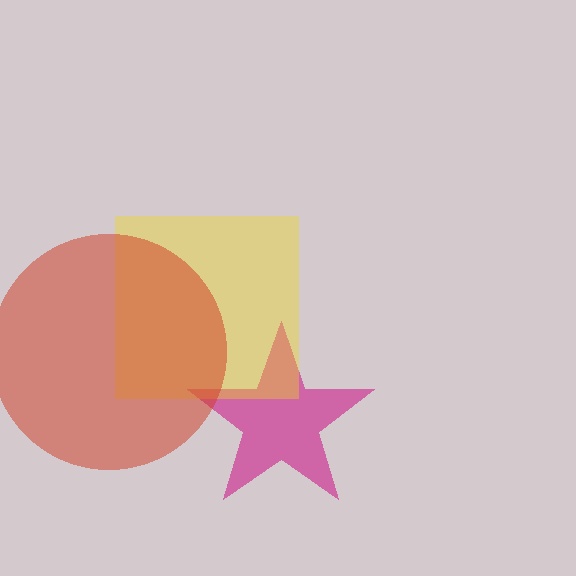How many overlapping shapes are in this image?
There are 3 overlapping shapes in the image.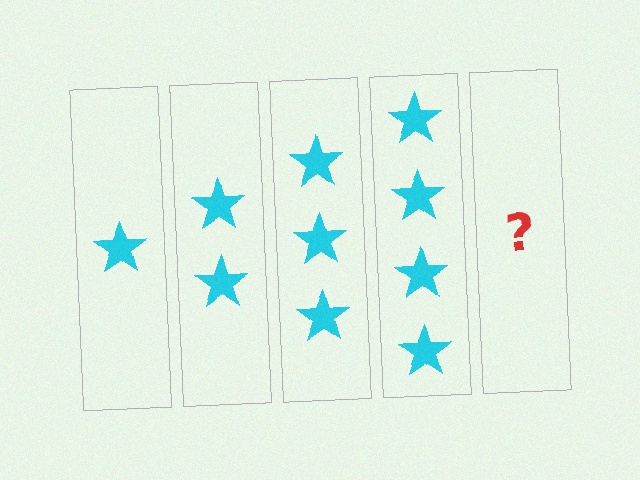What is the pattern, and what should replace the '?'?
The pattern is that each step adds one more star. The '?' should be 5 stars.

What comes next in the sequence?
The next element should be 5 stars.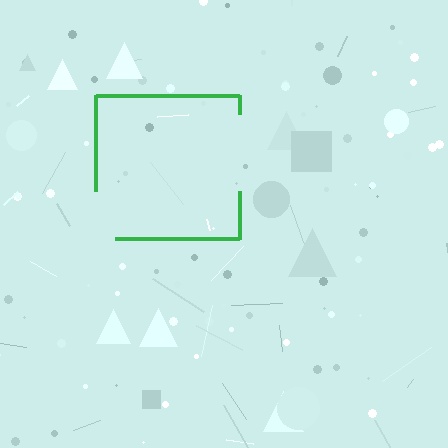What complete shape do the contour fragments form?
The contour fragments form a square.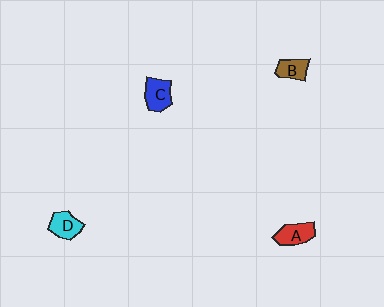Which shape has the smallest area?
Shape B (brown).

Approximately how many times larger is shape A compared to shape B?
Approximately 1.3 times.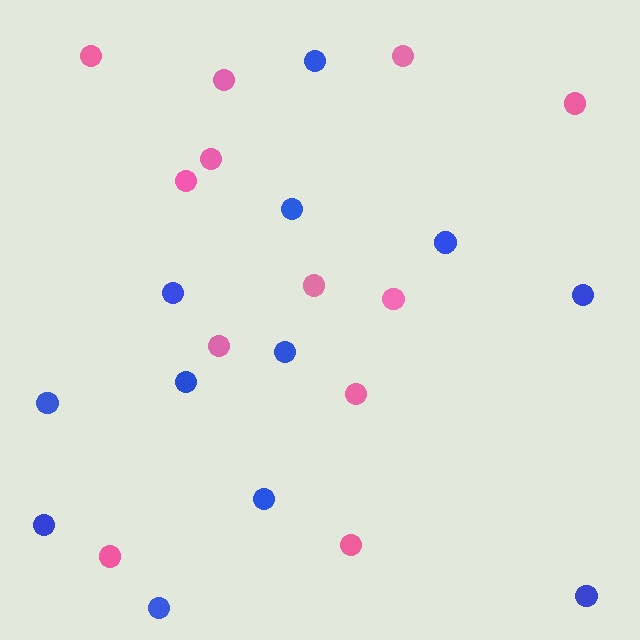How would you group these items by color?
There are 2 groups: one group of blue circles (12) and one group of pink circles (12).